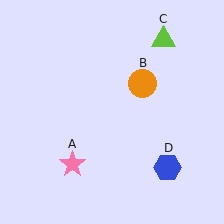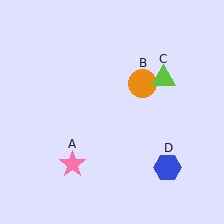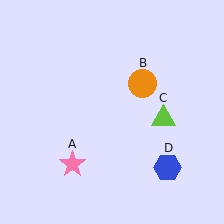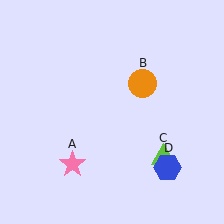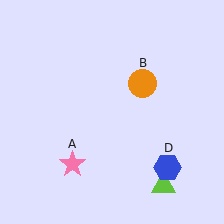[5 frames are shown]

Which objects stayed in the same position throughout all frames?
Pink star (object A) and orange circle (object B) and blue hexagon (object D) remained stationary.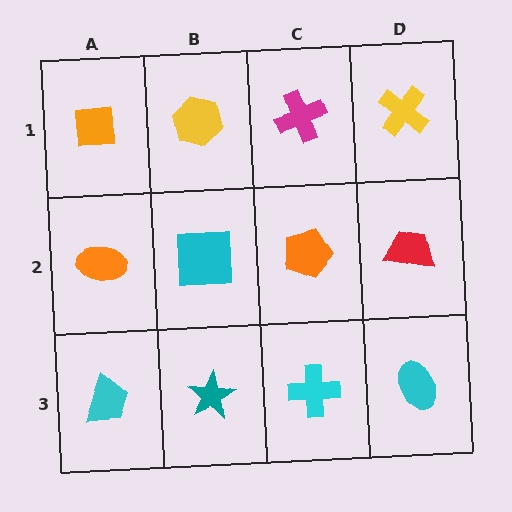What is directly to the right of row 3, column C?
A cyan ellipse.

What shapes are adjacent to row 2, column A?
An orange square (row 1, column A), a cyan trapezoid (row 3, column A), a cyan square (row 2, column B).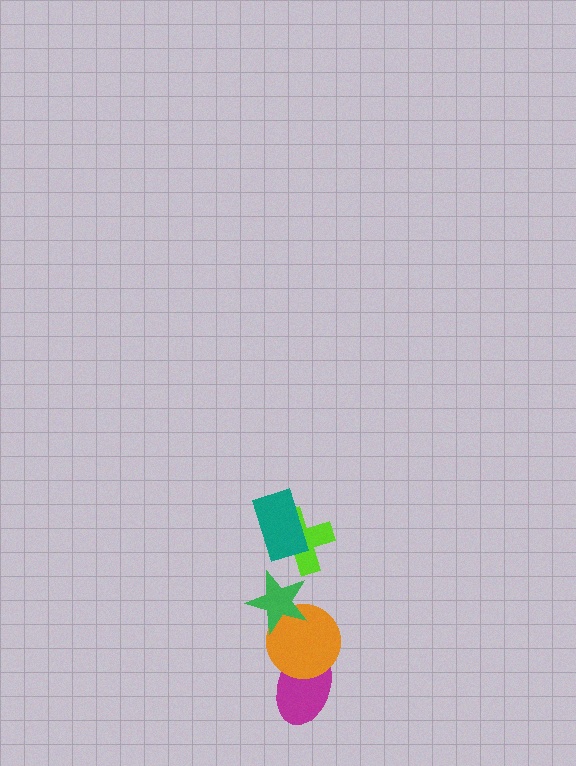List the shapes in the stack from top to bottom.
From top to bottom: the teal rectangle, the lime cross, the green star, the orange circle, the magenta ellipse.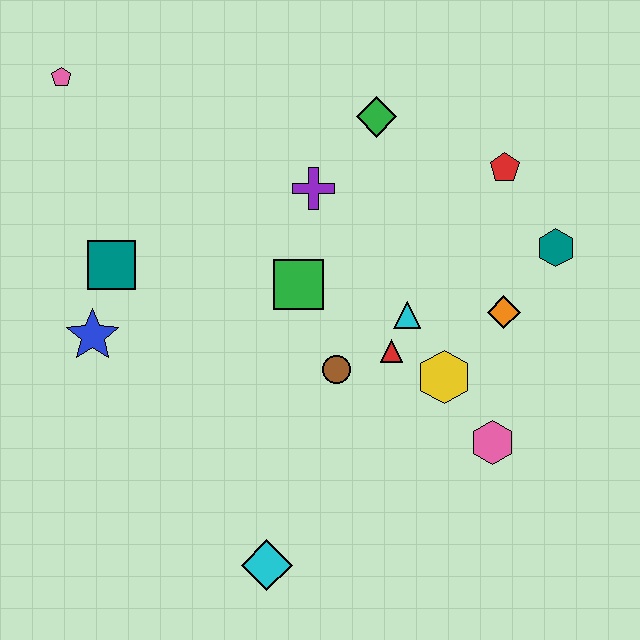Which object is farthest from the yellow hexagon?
The pink pentagon is farthest from the yellow hexagon.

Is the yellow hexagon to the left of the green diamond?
No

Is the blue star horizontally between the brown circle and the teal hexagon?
No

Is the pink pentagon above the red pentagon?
Yes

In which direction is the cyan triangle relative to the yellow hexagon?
The cyan triangle is above the yellow hexagon.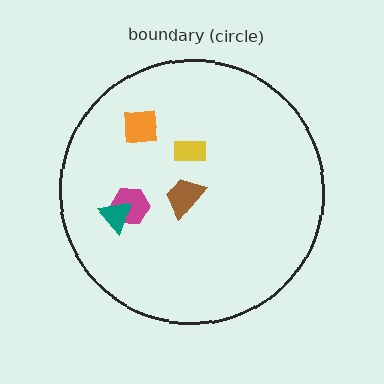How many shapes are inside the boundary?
5 inside, 0 outside.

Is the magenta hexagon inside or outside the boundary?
Inside.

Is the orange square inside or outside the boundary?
Inside.